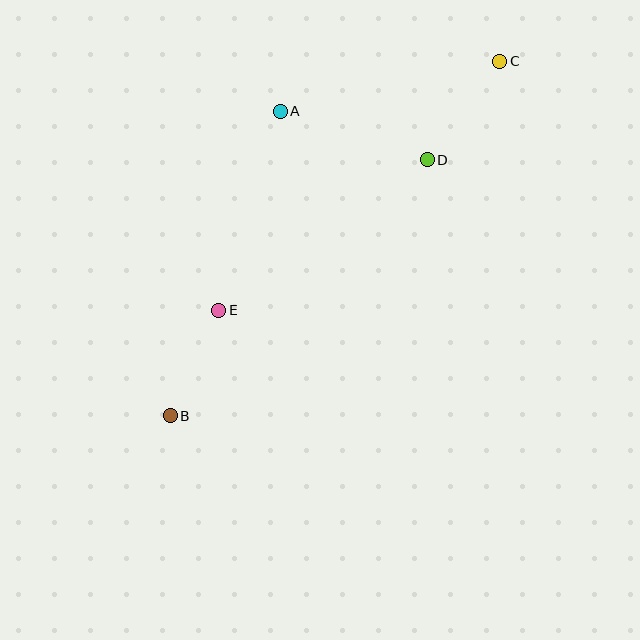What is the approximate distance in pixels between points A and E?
The distance between A and E is approximately 208 pixels.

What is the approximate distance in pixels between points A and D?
The distance between A and D is approximately 155 pixels.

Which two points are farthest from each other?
Points B and C are farthest from each other.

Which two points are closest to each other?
Points B and E are closest to each other.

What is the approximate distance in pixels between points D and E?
The distance between D and E is approximately 257 pixels.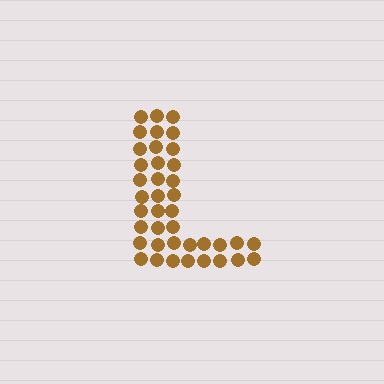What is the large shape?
The large shape is the letter L.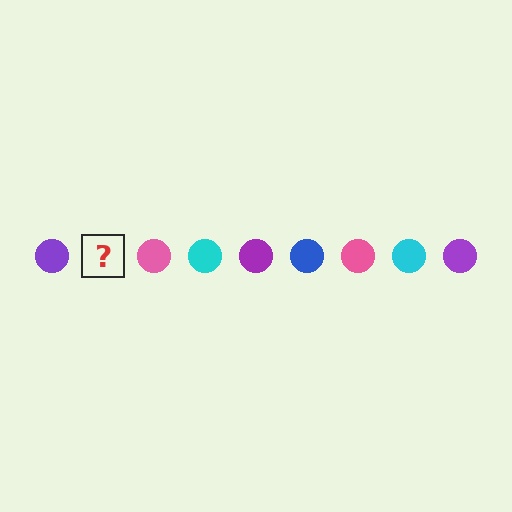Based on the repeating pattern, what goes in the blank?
The blank should be a blue circle.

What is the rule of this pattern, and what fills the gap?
The rule is that the pattern cycles through purple, blue, pink, cyan circles. The gap should be filled with a blue circle.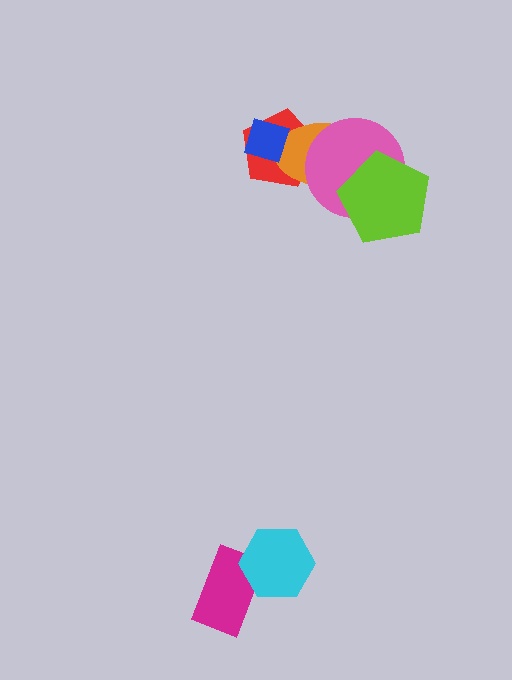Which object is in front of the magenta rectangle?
The cyan hexagon is in front of the magenta rectangle.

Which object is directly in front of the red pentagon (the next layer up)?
The orange ellipse is directly in front of the red pentagon.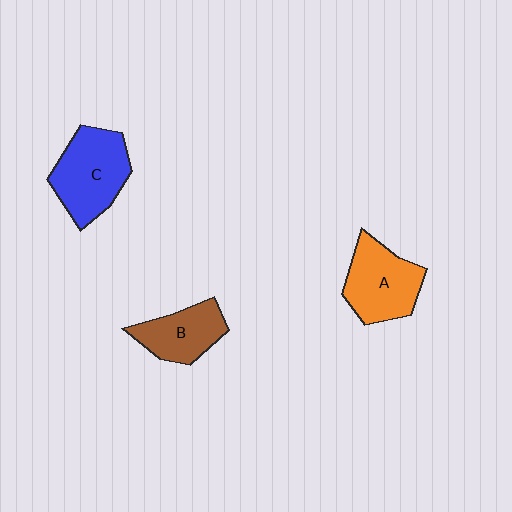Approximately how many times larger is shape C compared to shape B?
Approximately 1.4 times.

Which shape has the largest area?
Shape C (blue).